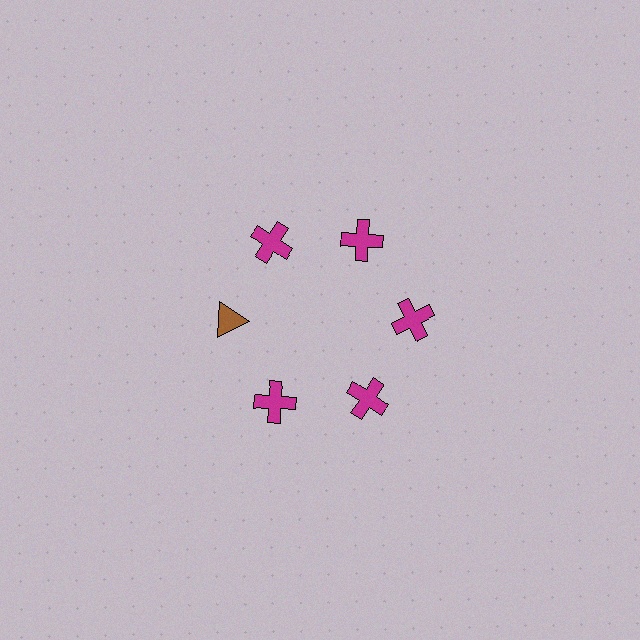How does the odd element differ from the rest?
It differs in both color (brown instead of magenta) and shape (triangle instead of cross).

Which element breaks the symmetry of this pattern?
The brown triangle at roughly the 9 o'clock position breaks the symmetry. All other shapes are magenta crosses.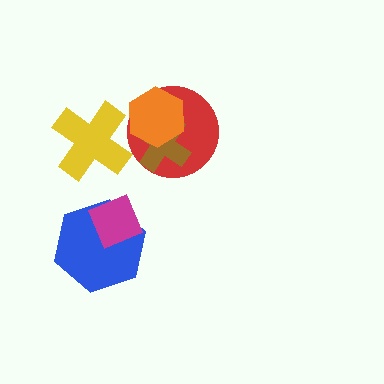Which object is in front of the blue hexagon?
The magenta diamond is in front of the blue hexagon.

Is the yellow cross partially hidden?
No, no other shape covers it.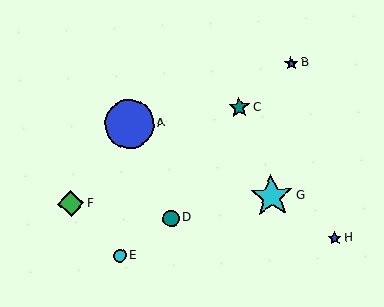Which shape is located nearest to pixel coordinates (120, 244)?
The cyan circle (labeled E) at (120, 256) is nearest to that location.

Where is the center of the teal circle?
The center of the teal circle is at (171, 219).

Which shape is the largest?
The blue circle (labeled A) is the largest.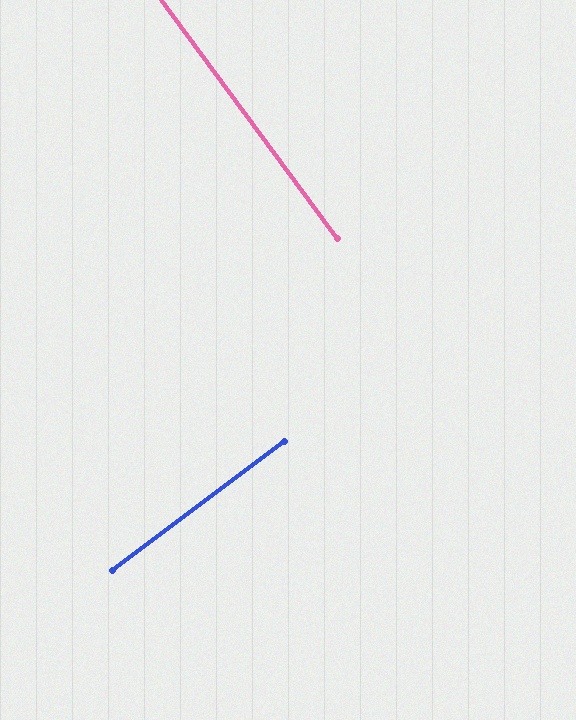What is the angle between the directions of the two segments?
Approximately 89 degrees.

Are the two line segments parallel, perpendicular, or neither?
Perpendicular — they meet at approximately 89°.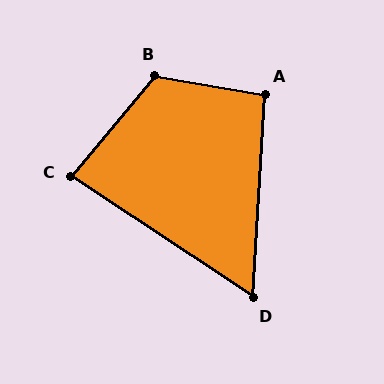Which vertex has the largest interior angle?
B, at approximately 120 degrees.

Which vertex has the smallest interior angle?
D, at approximately 60 degrees.